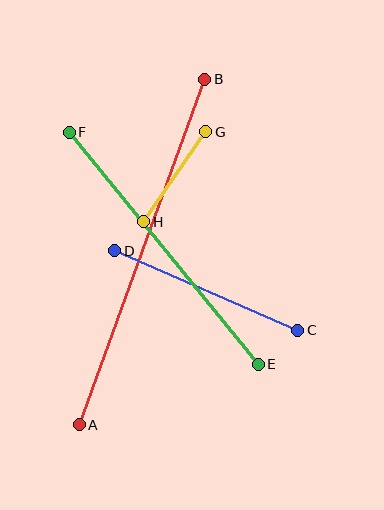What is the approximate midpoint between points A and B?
The midpoint is at approximately (142, 252) pixels.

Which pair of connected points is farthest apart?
Points A and B are farthest apart.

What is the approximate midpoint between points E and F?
The midpoint is at approximately (164, 248) pixels.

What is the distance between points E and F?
The distance is approximately 299 pixels.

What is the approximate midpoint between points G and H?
The midpoint is at approximately (175, 177) pixels.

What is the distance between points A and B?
The distance is approximately 368 pixels.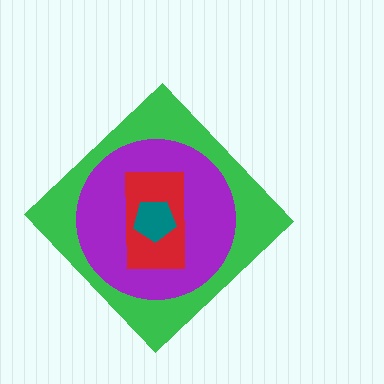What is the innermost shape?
The teal pentagon.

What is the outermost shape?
The green diamond.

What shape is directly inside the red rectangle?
The teal pentagon.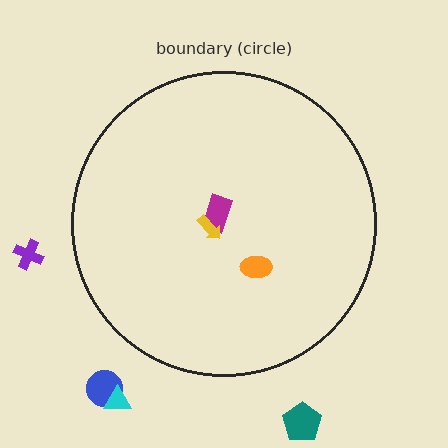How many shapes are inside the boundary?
3 inside, 4 outside.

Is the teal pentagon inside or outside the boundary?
Outside.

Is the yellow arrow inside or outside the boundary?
Inside.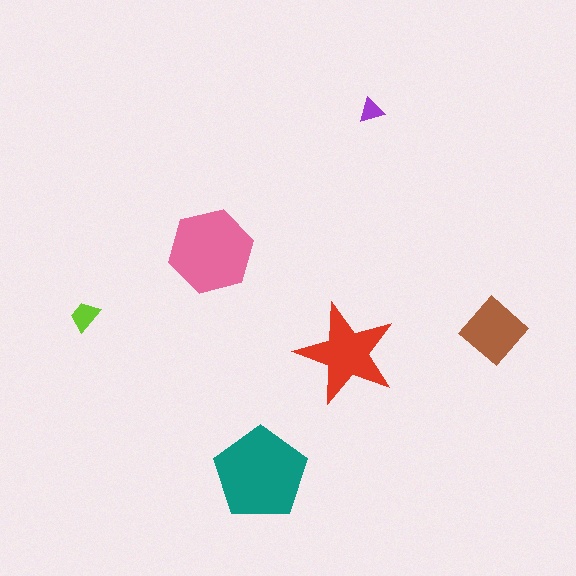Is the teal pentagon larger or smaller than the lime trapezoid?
Larger.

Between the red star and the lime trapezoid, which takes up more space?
The red star.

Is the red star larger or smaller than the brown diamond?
Larger.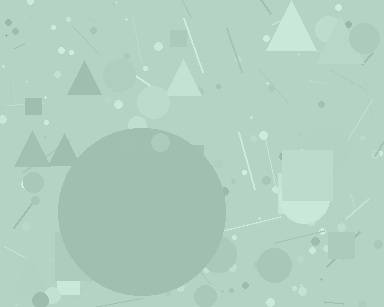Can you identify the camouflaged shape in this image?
The camouflaged shape is a circle.